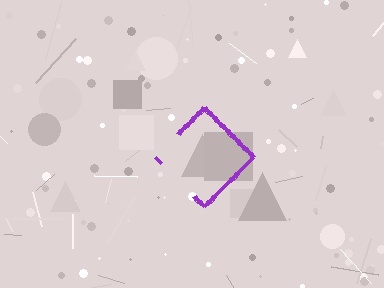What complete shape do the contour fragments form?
The contour fragments form a diamond.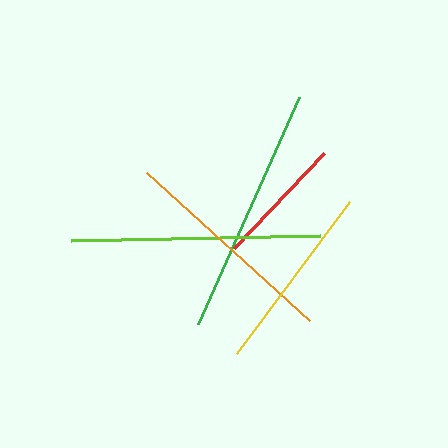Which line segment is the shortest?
The red line is the shortest at approximately 131 pixels.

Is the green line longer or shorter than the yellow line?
The green line is longer than the yellow line.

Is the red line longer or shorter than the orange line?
The orange line is longer than the red line.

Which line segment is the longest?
The lime line is the longest at approximately 250 pixels.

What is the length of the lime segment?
The lime segment is approximately 250 pixels long.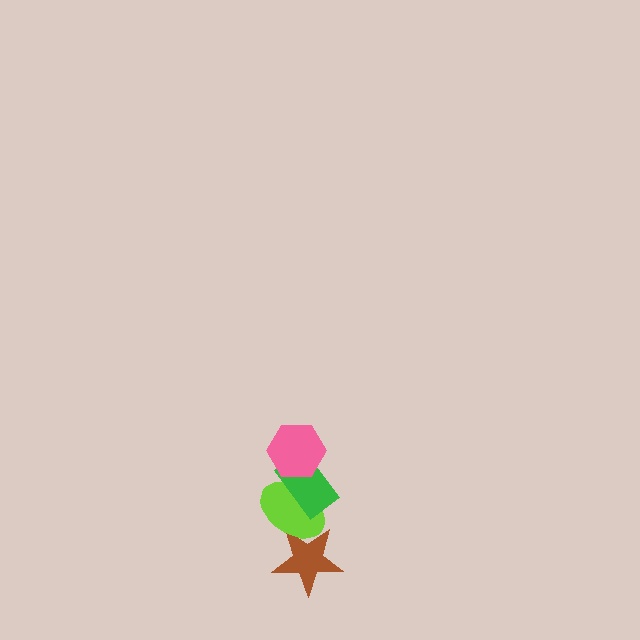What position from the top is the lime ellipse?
The lime ellipse is 3rd from the top.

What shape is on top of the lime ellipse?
The green rectangle is on top of the lime ellipse.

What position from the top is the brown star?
The brown star is 4th from the top.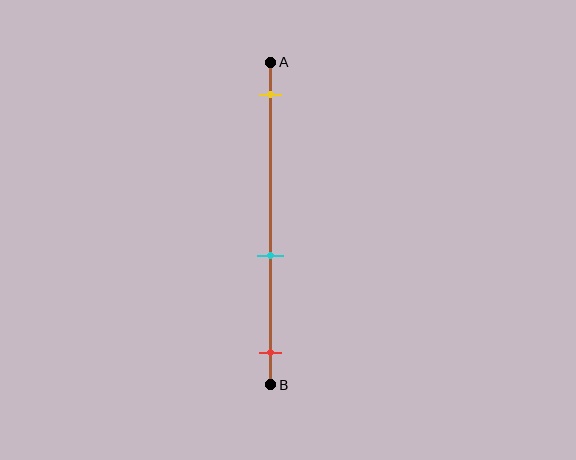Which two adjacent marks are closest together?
The cyan and red marks are the closest adjacent pair.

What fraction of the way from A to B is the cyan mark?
The cyan mark is approximately 60% (0.6) of the way from A to B.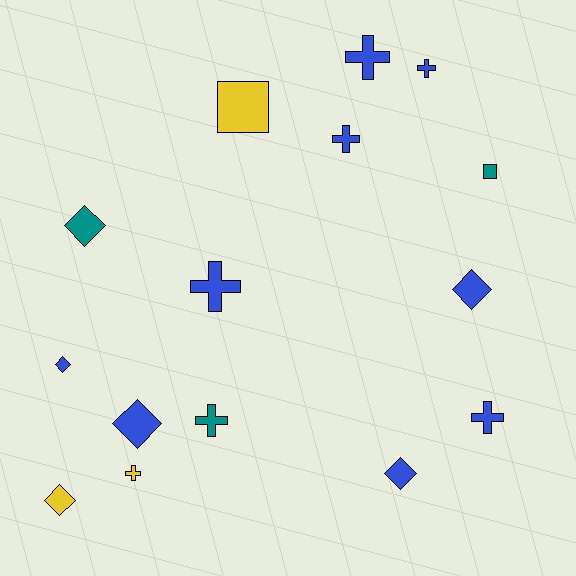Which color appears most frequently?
Blue, with 9 objects.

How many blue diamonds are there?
There are 4 blue diamonds.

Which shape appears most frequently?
Cross, with 7 objects.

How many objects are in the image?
There are 15 objects.